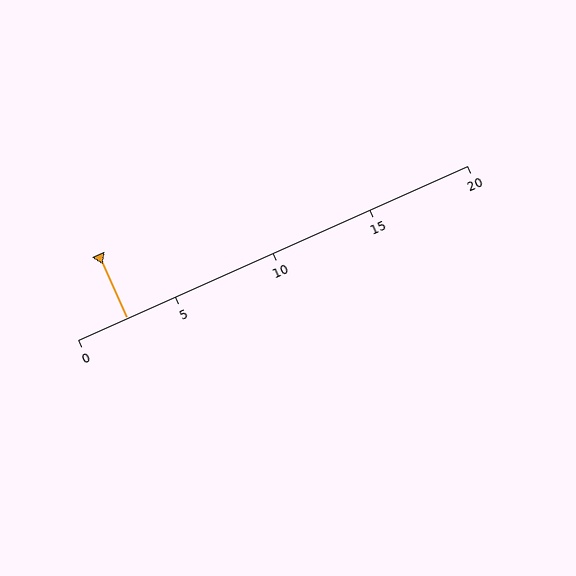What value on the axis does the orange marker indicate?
The marker indicates approximately 2.5.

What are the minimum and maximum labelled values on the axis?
The axis runs from 0 to 20.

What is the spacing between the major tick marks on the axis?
The major ticks are spaced 5 apart.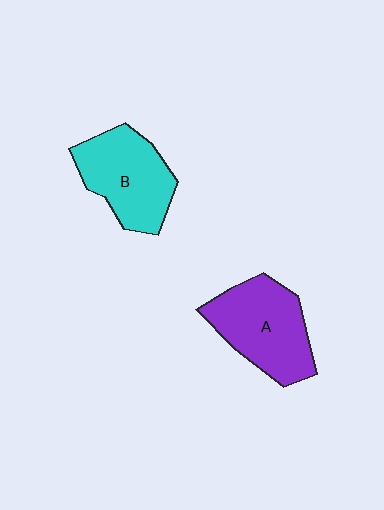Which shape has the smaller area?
Shape B (cyan).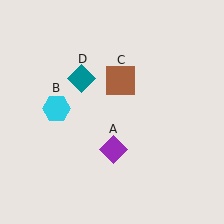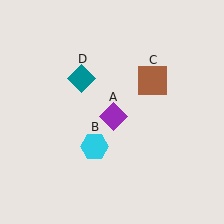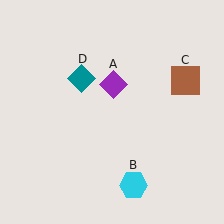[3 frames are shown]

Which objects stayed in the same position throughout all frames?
Teal diamond (object D) remained stationary.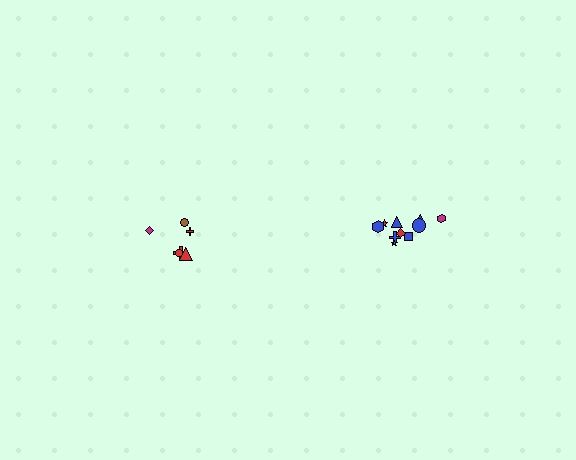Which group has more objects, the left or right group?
The right group.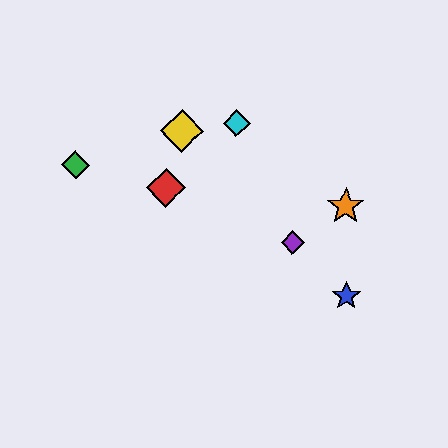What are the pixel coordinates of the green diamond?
The green diamond is at (75, 165).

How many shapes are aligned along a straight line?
3 shapes (the blue star, the yellow diamond, the purple diamond) are aligned along a straight line.